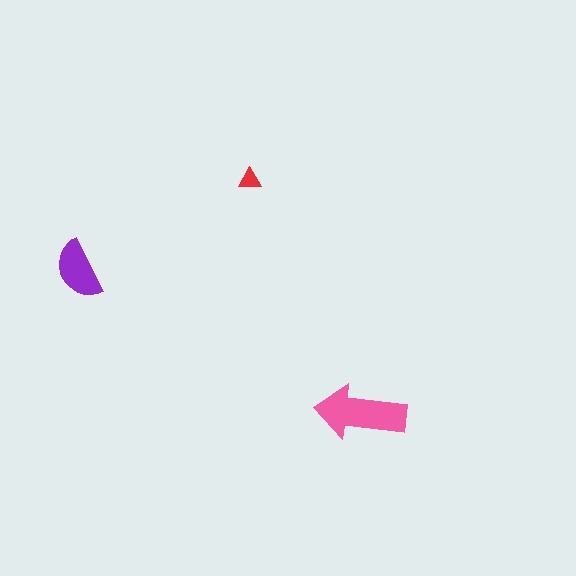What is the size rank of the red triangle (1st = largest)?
3rd.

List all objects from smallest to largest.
The red triangle, the purple semicircle, the pink arrow.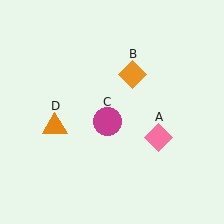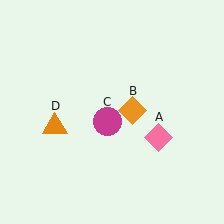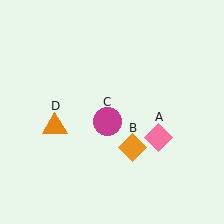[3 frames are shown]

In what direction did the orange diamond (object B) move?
The orange diamond (object B) moved down.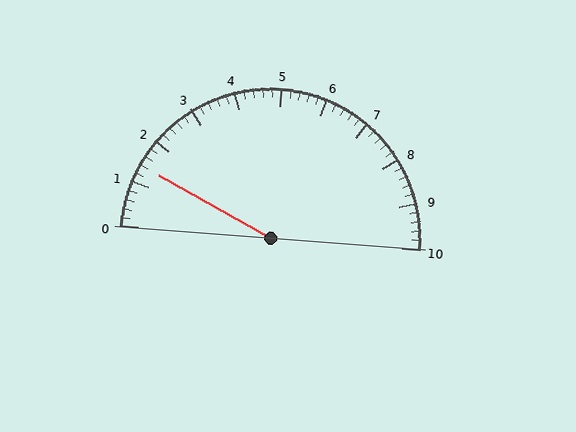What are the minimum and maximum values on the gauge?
The gauge ranges from 0 to 10.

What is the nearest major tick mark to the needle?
The nearest major tick mark is 1.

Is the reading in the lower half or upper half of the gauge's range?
The reading is in the lower half of the range (0 to 10).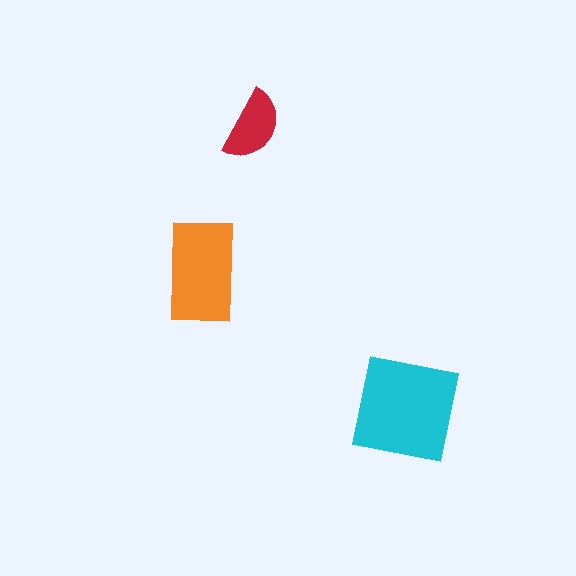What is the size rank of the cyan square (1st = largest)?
1st.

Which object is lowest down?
The cyan square is bottommost.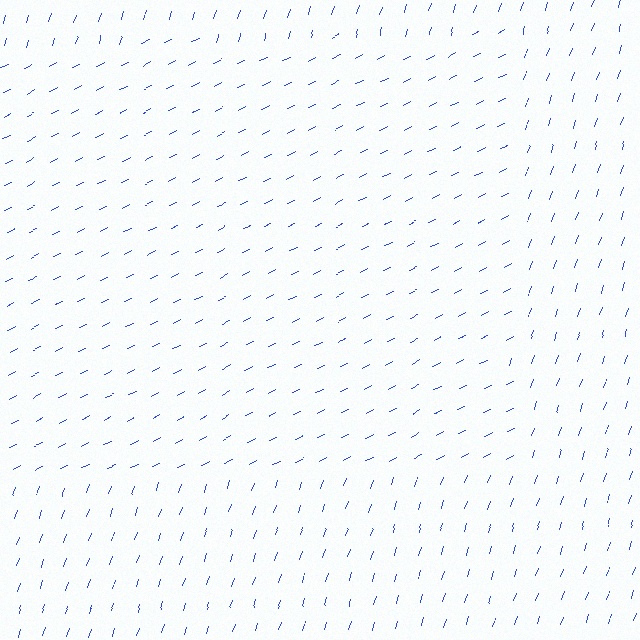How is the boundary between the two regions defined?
The boundary is defined purely by a change in line orientation (approximately 45 degrees difference). All lines are the same color and thickness.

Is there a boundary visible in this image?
Yes, there is a texture boundary formed by a change in line orientation.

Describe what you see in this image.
The image is filled with small blue line segments. A rectangle region in the image has lines oriented differently from the surrounding lines, creating a visible texture boundary.